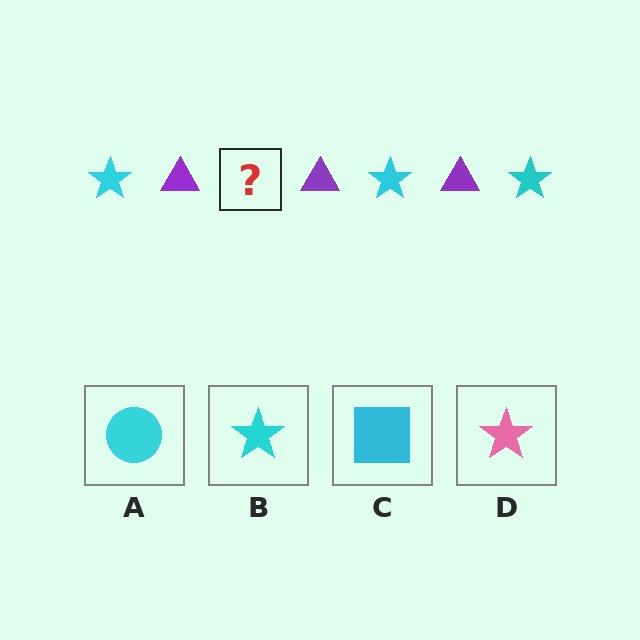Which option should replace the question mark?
Option B.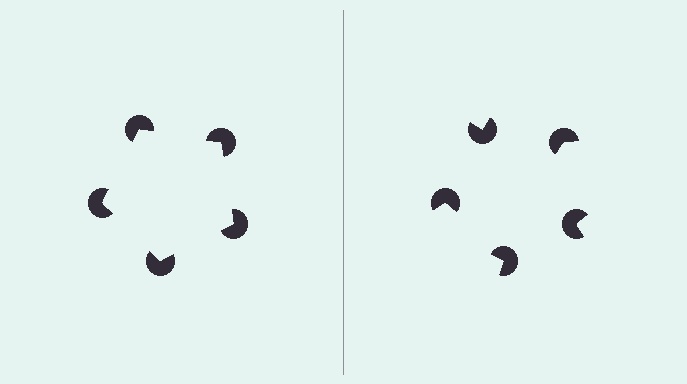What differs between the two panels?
The pac-man discs are positioned identically on both sides; only the wedge orientations differ. On the left they align to a pentagon; on the right they are misaligned.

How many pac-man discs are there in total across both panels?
10 — 5 on each side.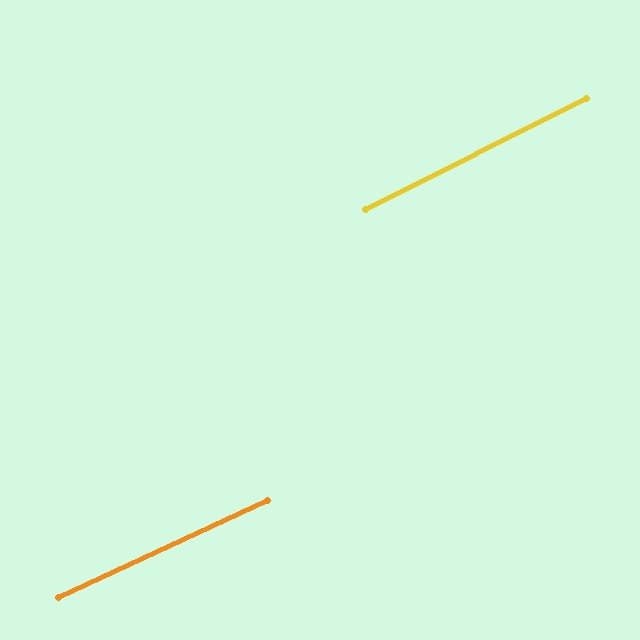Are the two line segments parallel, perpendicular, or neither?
Parallel — their directions differ by only 1.6°.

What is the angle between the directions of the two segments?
Approximately 2 degrees.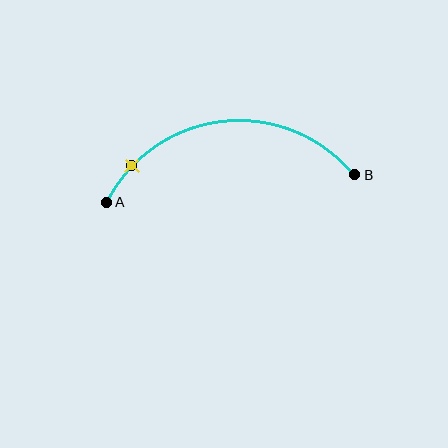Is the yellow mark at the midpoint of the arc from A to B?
No. The yellow mark lies on the arc but is closer to endpoint A. The arc midpoint would be at the point on the curve equidistant along the arc from both A and B.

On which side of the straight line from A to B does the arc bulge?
The arc bulges above the straight line connecting A and B.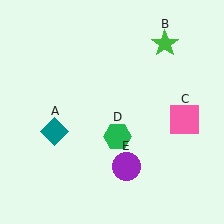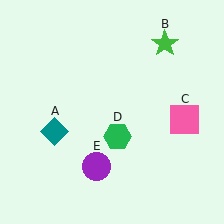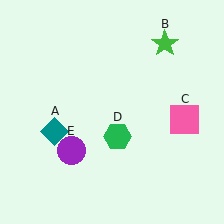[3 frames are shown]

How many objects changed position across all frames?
1 object changed position: purple circle (object E).